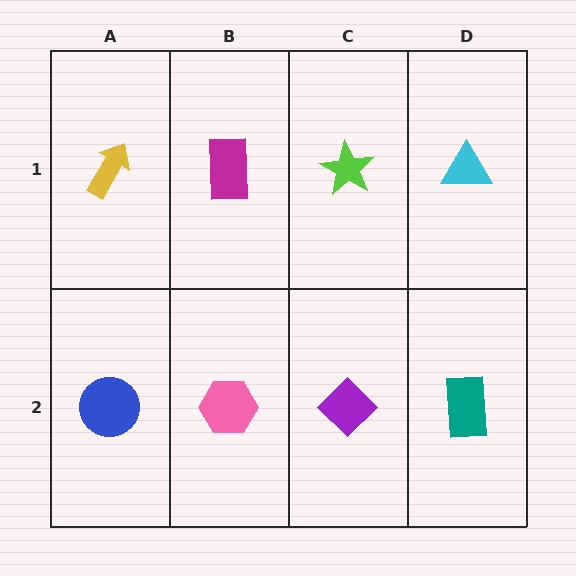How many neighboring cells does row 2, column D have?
2.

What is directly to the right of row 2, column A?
A pink hexagon.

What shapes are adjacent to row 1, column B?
A pink hexagon (row 2, column B), a yellow arrow (row 1, column A), a lime star (row 1, column C).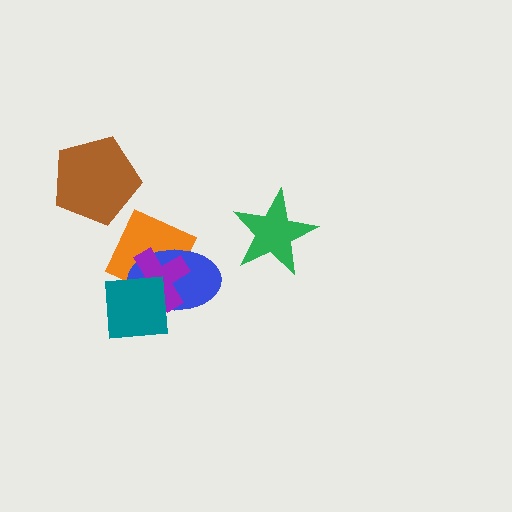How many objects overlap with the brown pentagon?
0 objects overlap with the brown pentagon.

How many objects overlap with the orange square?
3 objects overlap with the orange square.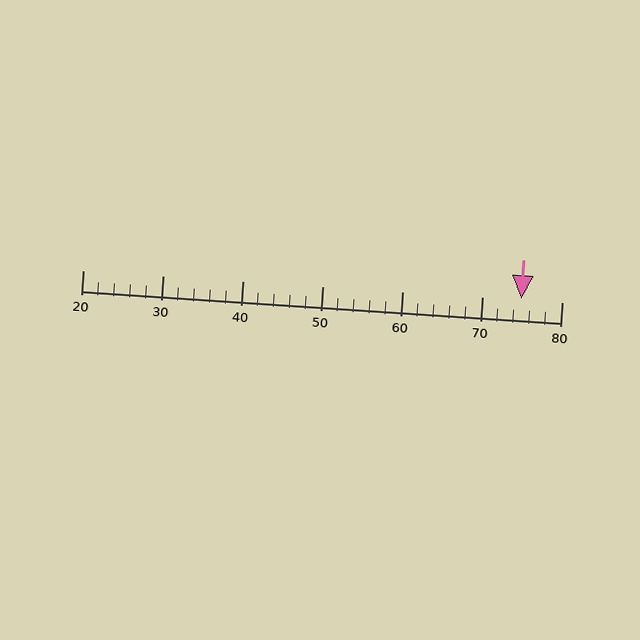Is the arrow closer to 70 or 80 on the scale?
The arrow is closer to 70.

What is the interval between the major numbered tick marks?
The major tick marks are spaced 10 units apart.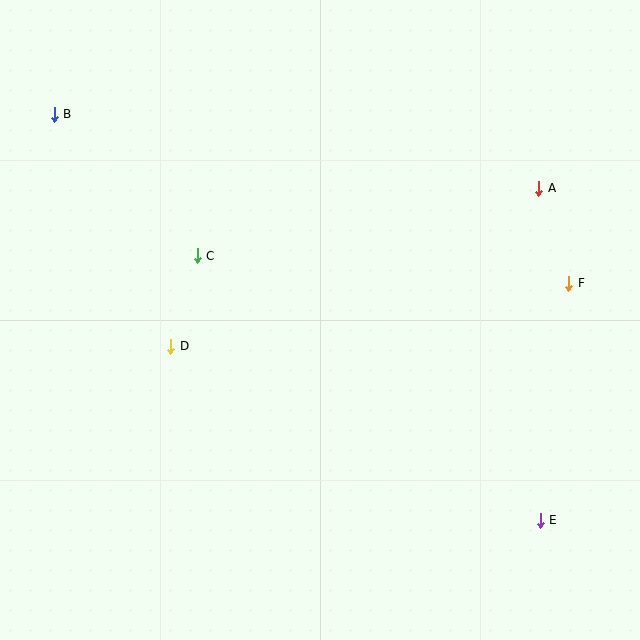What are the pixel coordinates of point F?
Point F is at (569, 283).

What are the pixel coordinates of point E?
Point E is at (540, 520).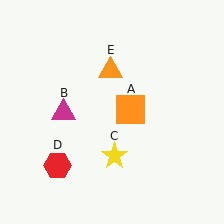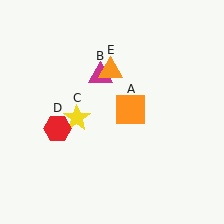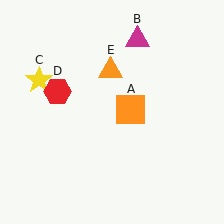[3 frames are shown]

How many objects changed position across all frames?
3 objects changed position: magenta triangle (object B), yellow star (object C), red hexagon (object D).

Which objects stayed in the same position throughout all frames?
Orange square (object A) and orange triangle (object E) remained stationary.